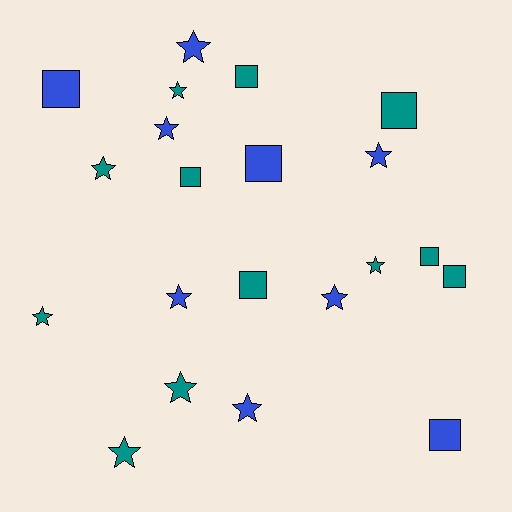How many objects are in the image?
There are 21 objects.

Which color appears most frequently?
Teal, with 12 objects.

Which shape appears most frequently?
Star, with 12 objects.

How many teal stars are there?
There are 6 teal stars.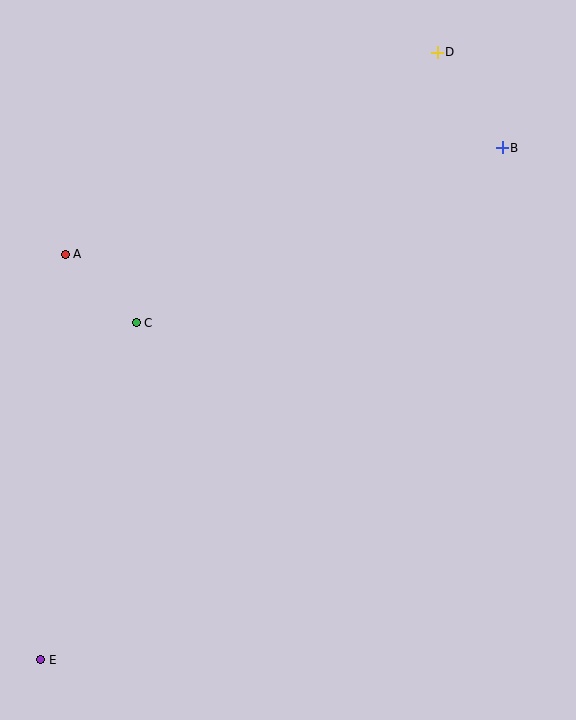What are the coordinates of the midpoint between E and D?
The midpoint between E and D is at (239, 356).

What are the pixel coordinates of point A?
Point A is at (65, 254).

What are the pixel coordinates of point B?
Point B is at (502, 148).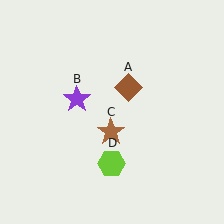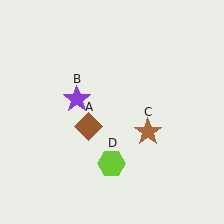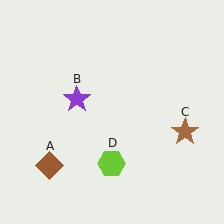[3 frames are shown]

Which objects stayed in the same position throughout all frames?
Purple star (object B) and lime hexagon (object D) remained stationary.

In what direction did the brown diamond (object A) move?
The brown diamond (object A) moved down and to the left.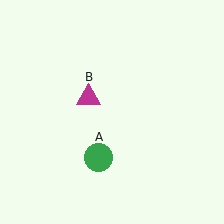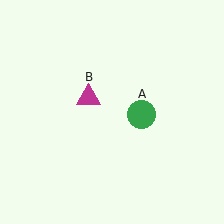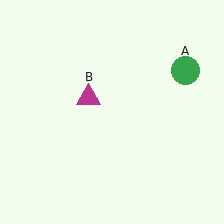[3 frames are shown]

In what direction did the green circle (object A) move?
The green circle (object A) moved up and to the right.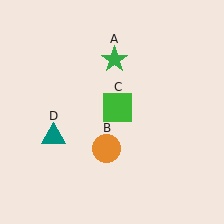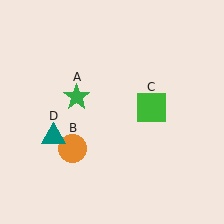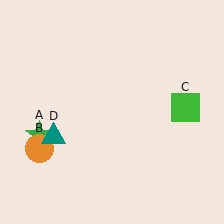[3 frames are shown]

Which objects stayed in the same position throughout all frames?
Teal triangle (object D) remained stationary.